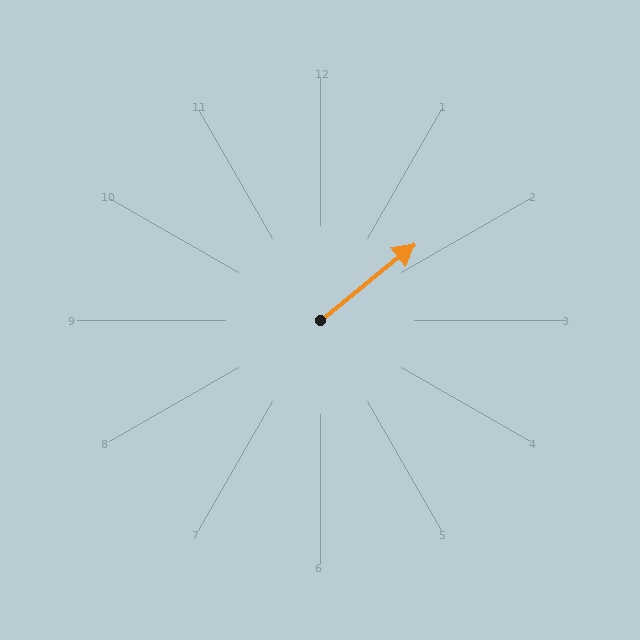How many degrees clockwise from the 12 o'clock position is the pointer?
Approximately 51 degrees.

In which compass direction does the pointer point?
Northeast.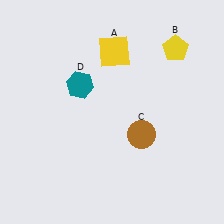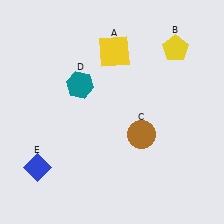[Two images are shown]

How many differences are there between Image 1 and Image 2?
There is 1 difference between the two images.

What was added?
A blue diamond (E) was added in Image 2.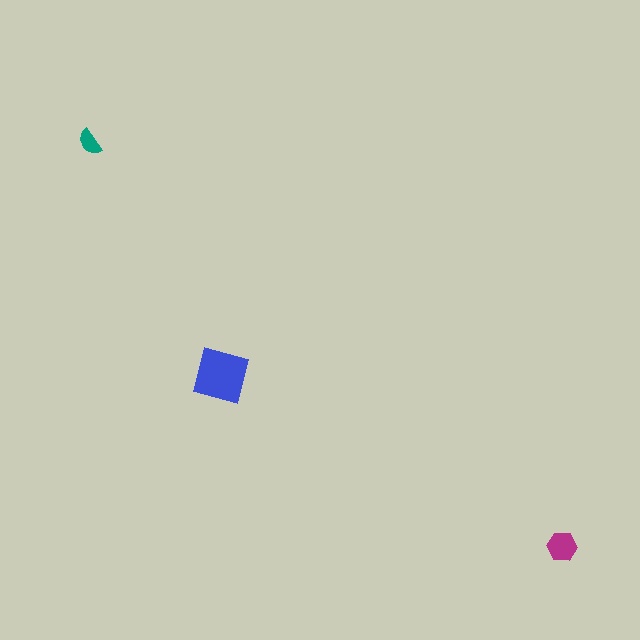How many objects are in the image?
There are 3 objects in the image.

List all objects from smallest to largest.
The teal semicircle, the magenta hexagon, the blue square.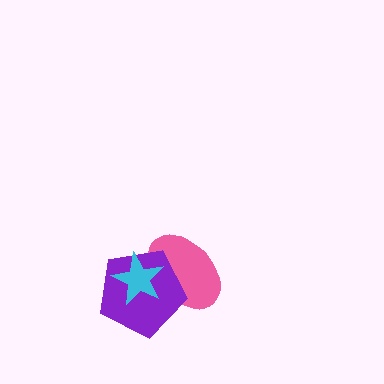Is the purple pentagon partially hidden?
Yes, it is partially covered by another shape.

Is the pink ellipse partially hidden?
Yes, it is partially covered by another shape.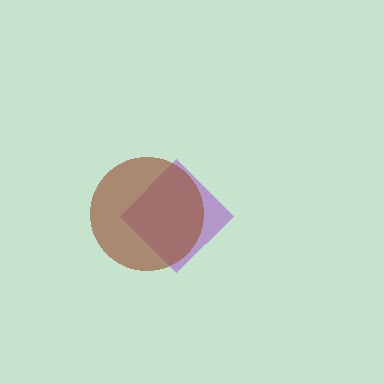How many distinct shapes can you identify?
There are 2 distinct shapes: a purple diamond, a brown circle.